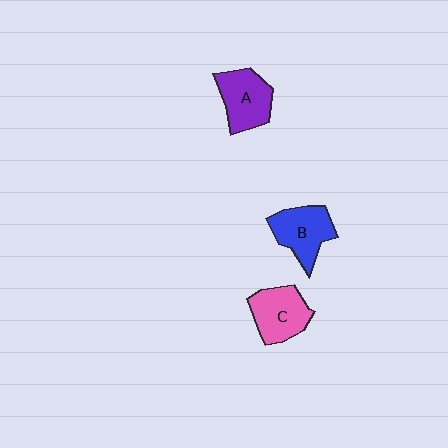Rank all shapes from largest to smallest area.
From largest to smallest: B (blue), A (purple), C (pink).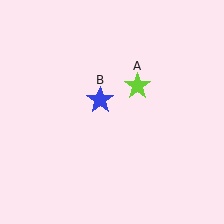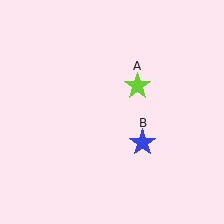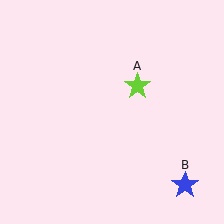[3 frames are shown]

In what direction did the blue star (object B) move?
The blue star (object B) moved down and to the right.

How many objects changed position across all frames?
1 object changed position: blue star (object B).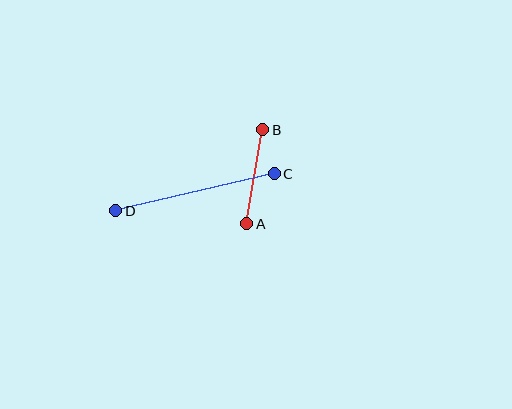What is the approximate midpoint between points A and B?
The midpoint is at approximately (255, 177) pixels.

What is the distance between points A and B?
The distance is approximately 95 pixels.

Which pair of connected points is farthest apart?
Points C and D are farthest apart.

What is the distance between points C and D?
The distance is approximately 163 pixels.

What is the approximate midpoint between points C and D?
The midpoint is at approximately (195, 192) pixels.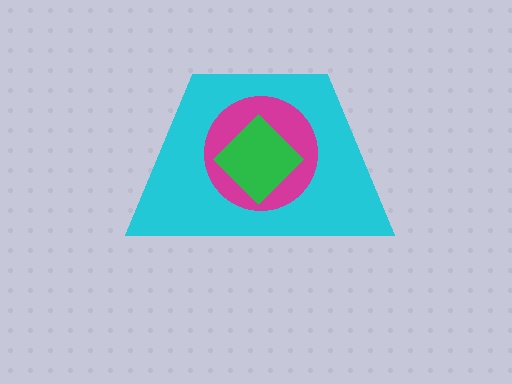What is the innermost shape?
The green diamond.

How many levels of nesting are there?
3.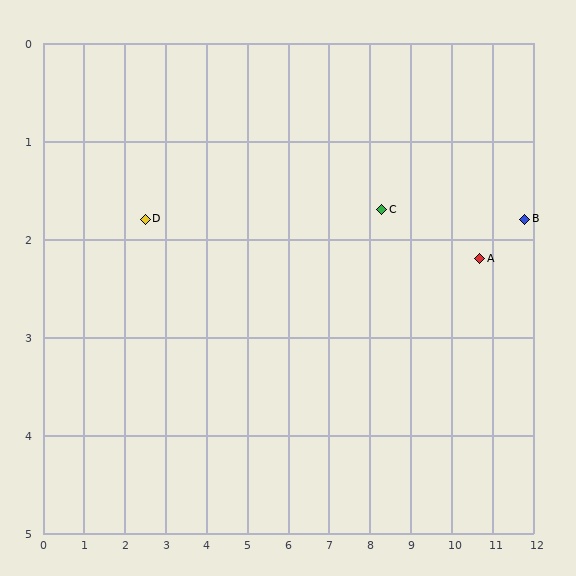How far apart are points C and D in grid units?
Points C and D are about 5.8 grid units apart.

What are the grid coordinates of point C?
Point C is at approximately (8.3, 1.7).